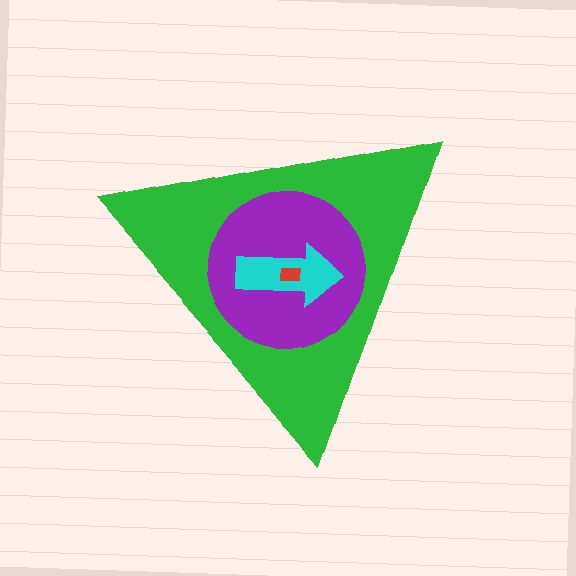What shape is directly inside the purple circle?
The cyan arrow.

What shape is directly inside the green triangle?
The purple circle.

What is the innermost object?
The red rectangle.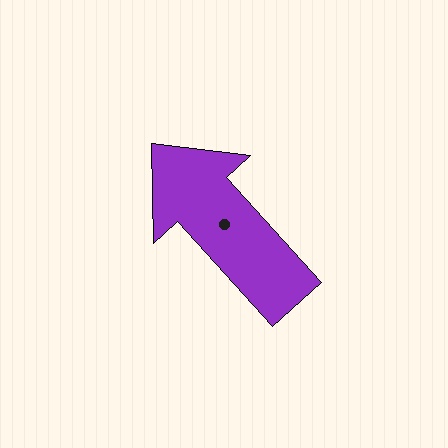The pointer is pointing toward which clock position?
Roughly 11 o'clock.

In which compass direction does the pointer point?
Northwest.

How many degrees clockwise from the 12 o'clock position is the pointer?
Approximately 318 degrees.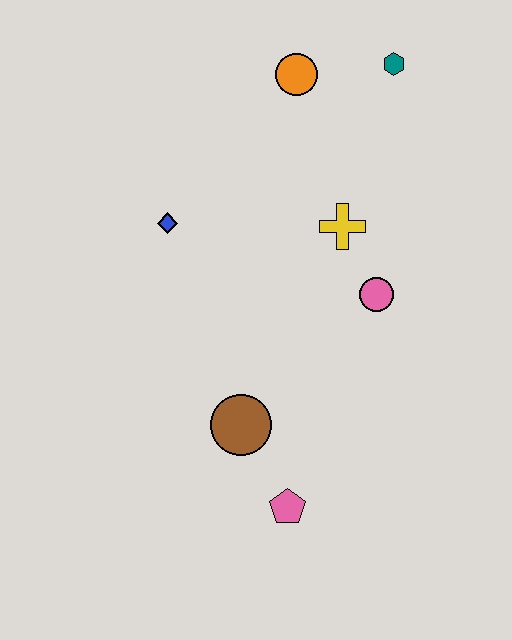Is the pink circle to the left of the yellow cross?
No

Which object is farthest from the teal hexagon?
The pink pentagon is farthest from the teal hexagon.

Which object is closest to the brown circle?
The pink pentagon is closest to the brown circle.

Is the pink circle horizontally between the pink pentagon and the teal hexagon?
Yes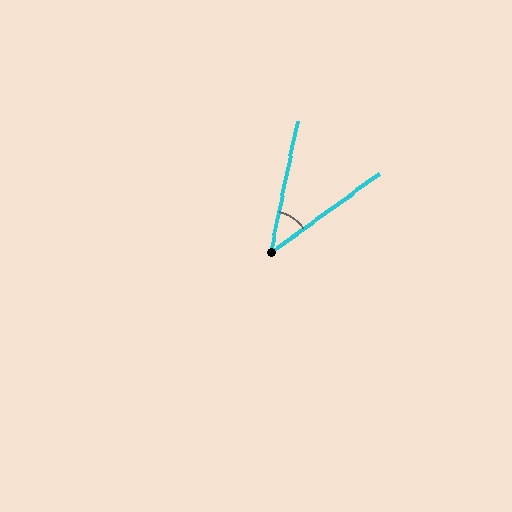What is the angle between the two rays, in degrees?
Approximately 42 degrees.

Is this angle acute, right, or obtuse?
It is acute.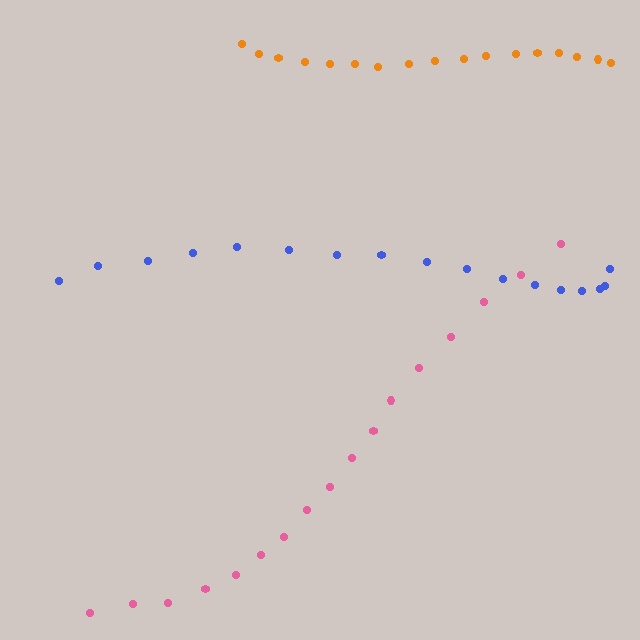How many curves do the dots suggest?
There are 3 distinct paths.